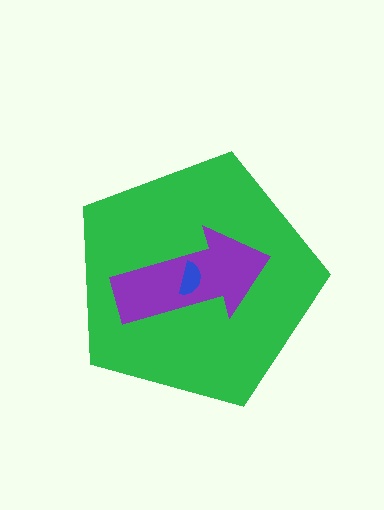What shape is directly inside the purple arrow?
The blue semicircle.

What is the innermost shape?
The blue semicircle.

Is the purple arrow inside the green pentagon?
Yes.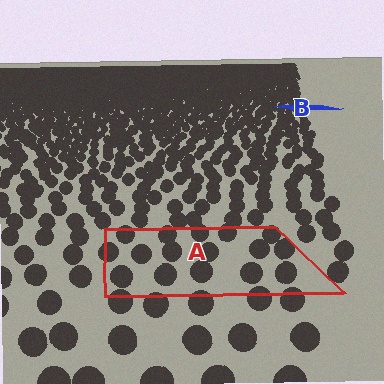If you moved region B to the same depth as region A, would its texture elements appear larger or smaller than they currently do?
They would appear larger. At a closer depth, the same texture elements are projected at a bigger on-screen size.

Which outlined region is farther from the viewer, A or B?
Region B is farther from the viewer — the texture elements inside it appear smaller and more densely packed.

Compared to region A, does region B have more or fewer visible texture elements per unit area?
Region B has more texture elements per unit area — they are packed more densely because it is farther away.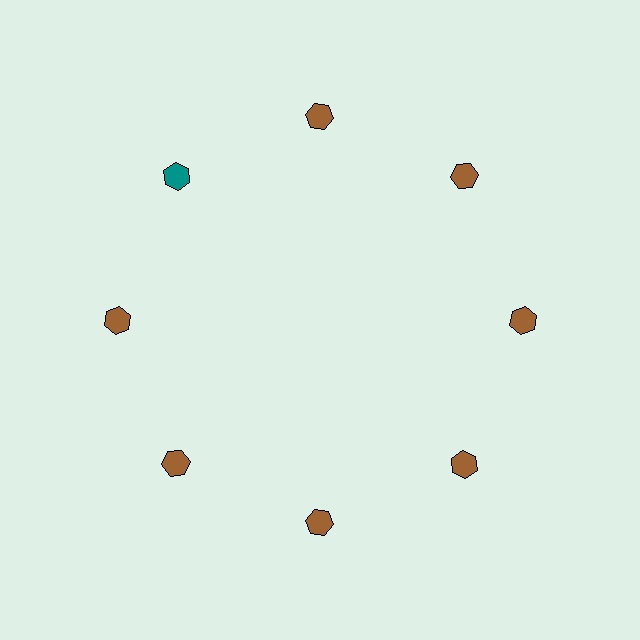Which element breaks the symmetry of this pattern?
The teal hexagon at roughly the 10 o'clock position breaks the symmetry. All other shapes are brown hexagons.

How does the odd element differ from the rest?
It has a different color: teal instead of brown.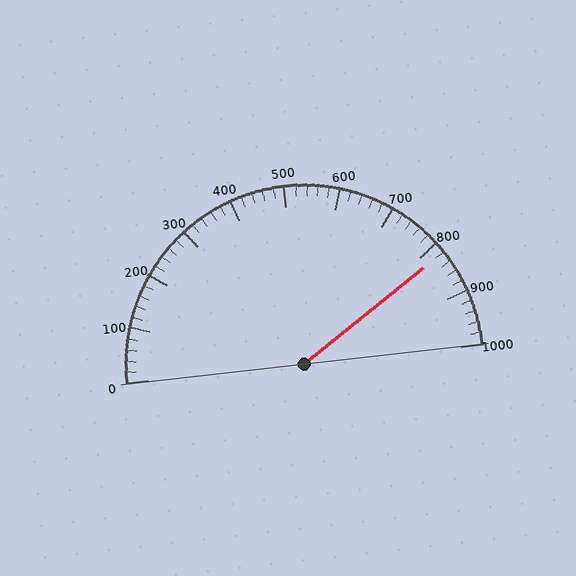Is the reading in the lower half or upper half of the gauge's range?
The reading is in the upper half of the range (0 to 1000).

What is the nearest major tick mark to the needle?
The nearest major tick mark is 800.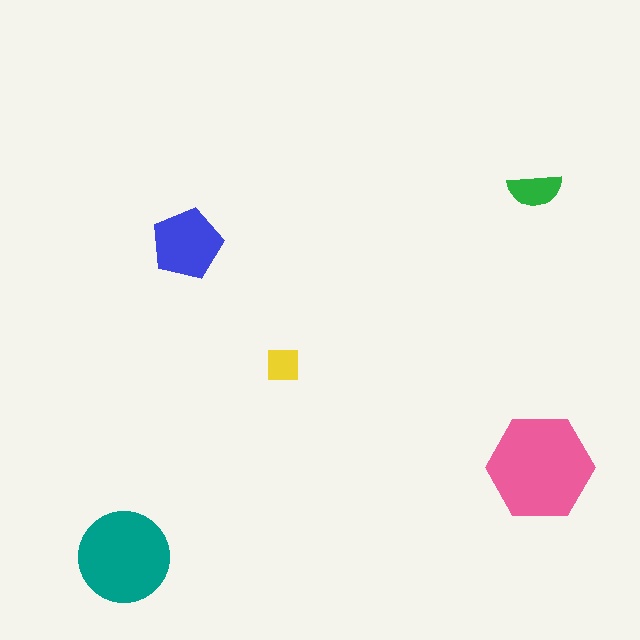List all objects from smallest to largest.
The yellow square, the green semicircle, the blue pentagon, the teal circle, the pink hexagon.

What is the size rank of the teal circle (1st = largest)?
2nd.